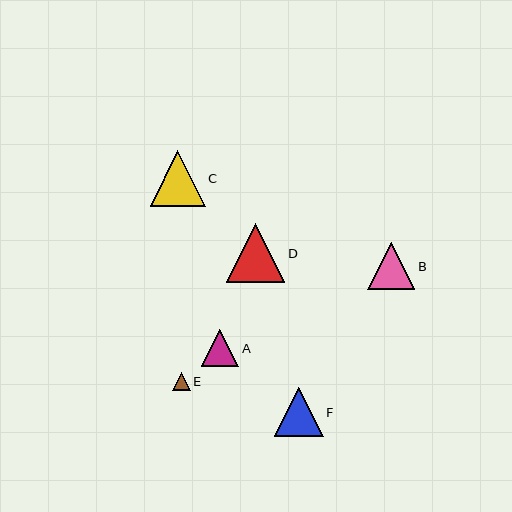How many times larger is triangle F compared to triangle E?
Triangle F is approximately 2.7 times the size of triangle E.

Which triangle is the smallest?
Triangle E is the smallest with a size of approximately 18 pixels.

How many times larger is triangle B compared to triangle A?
Triangle B is approximately 1.3 times the size of triangle A.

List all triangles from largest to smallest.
From largest to smallest: D, C, F, B, A, E.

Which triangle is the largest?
Triangle D is the largest with a size of approximately 59 pixels.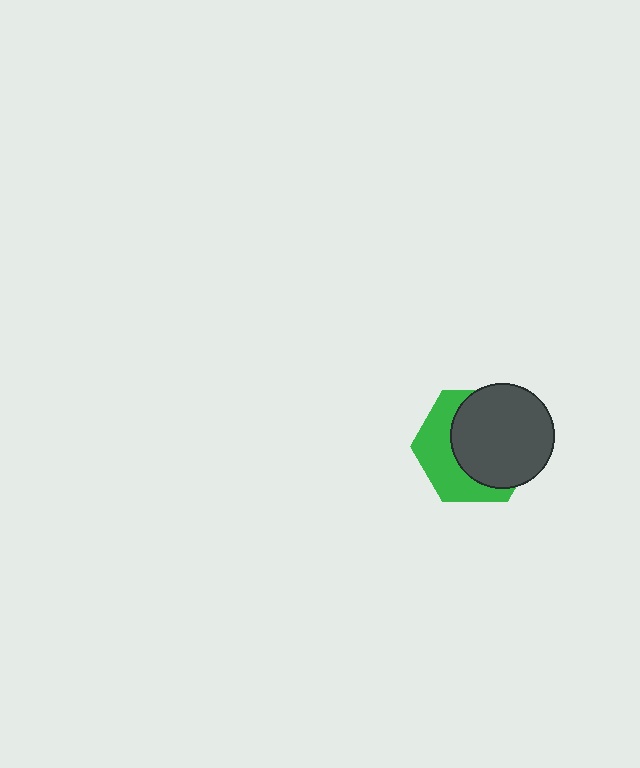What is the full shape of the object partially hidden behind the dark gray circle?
The partially hidden object is a green hexagon.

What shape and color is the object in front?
The object in front is a dark gray circle.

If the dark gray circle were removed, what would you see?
You would see the complete green hexagon.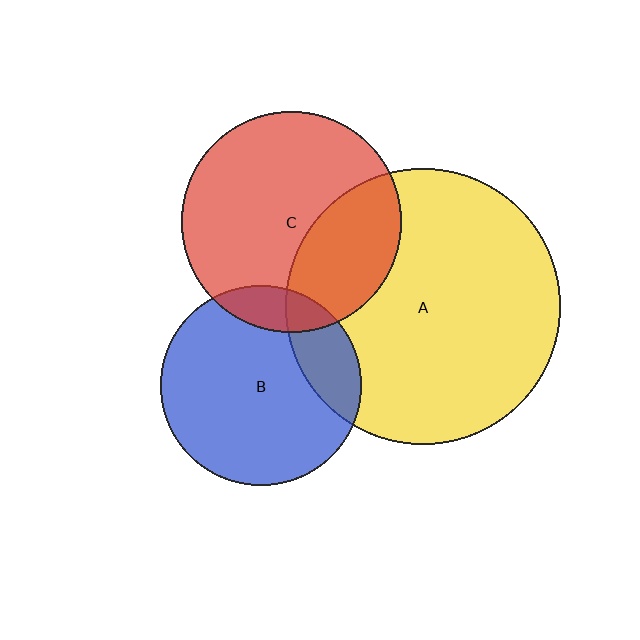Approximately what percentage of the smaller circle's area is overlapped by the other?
Approximately 10%.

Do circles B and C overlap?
Yes.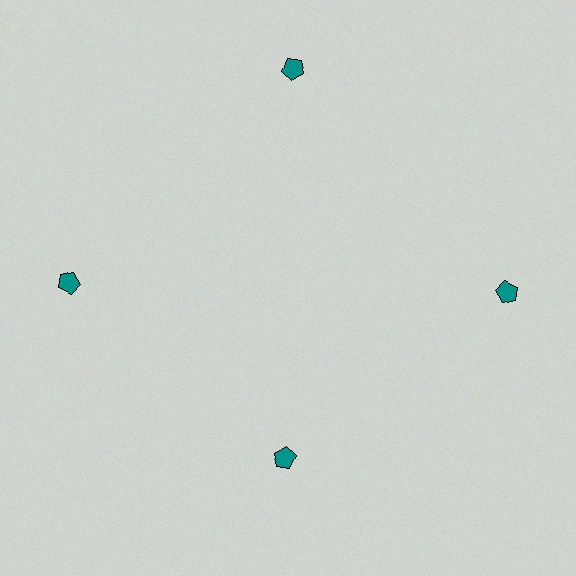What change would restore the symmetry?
The symmetry would be restored by moving it outward, back onto the ring so that all 4 pentagons sit at equal angles and equal distance from the center.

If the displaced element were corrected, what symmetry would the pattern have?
It would have 4-fold rotational symmetry — the pattern would map onto itself every 90 degrees.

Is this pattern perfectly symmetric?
No. The 4 teal pentagons are arranged in a ring, but one element near the 6 o'clock position is pulled inward toward the center, breaking the 4-fold rotational symmetry.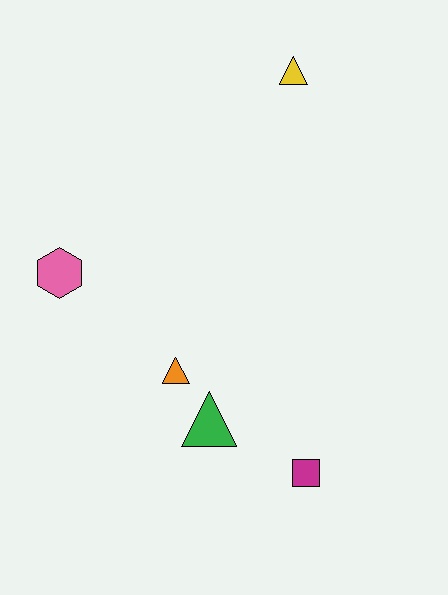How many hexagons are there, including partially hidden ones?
There is 1 hexagon.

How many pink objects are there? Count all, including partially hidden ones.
There is 1 pink object.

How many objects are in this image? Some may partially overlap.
There are 5 objects.